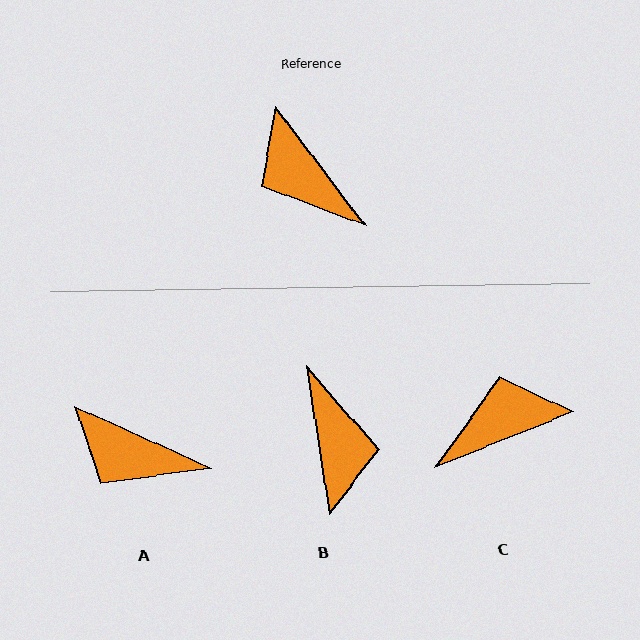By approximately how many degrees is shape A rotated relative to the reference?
Approximately 29 degrees counter-clockwise.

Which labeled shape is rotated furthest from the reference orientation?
B, about 152 degrees away.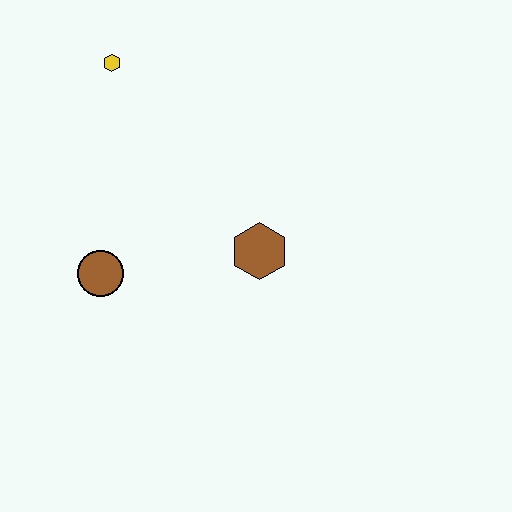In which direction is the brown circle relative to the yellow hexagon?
The brown circle is below the yellow hexagon.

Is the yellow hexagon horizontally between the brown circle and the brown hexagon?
Yes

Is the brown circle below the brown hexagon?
Yes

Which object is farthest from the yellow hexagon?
The brown hexagon is farthest from the yellow hexagon.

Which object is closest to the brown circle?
The brown hexagon is closest to the brown circle.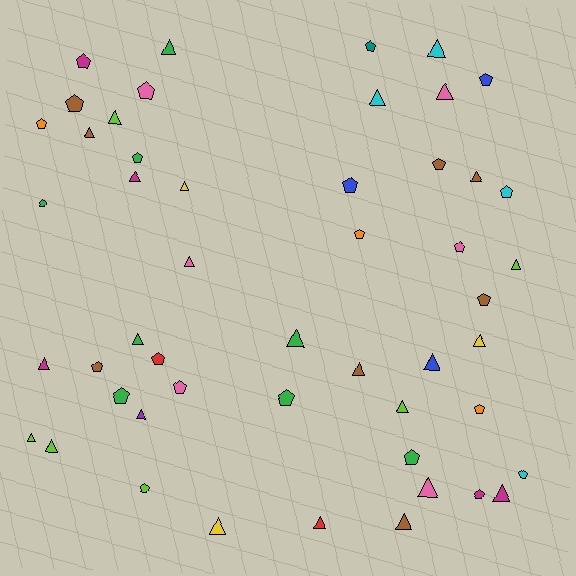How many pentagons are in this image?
There are 24 pentagons.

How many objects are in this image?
There are 50 objects.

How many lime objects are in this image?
There are 6 lime objects.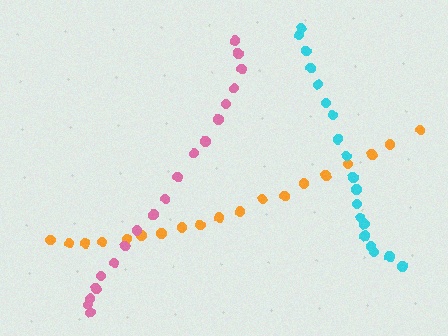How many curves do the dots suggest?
There are 3 distinct paths.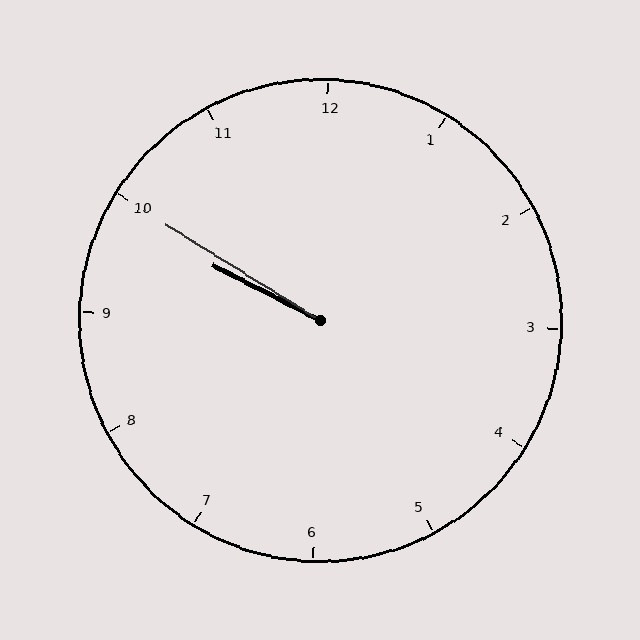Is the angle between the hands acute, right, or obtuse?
It is acute.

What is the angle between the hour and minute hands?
Approximately 5 degrees.